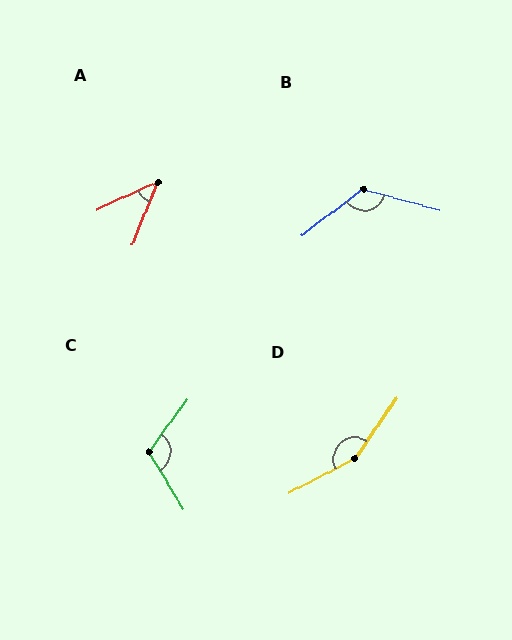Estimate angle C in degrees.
Approximately 112 degrees.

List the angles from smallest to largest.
A (44°), C (112°), B (128°), D (153°).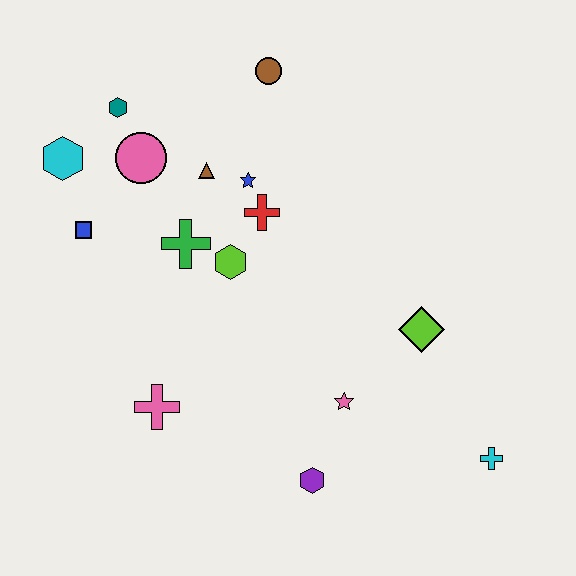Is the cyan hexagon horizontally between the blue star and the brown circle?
No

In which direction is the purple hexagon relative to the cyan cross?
The purple hexagon is to the left of the cyan cross.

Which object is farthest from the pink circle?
The cyan cross is farthest from the pink circle.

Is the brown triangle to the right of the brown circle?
No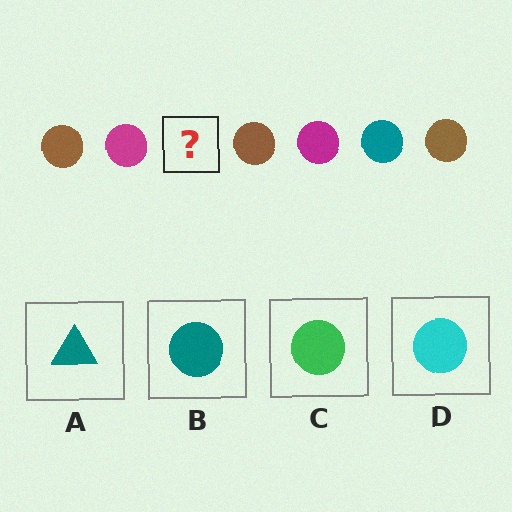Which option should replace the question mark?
Option B.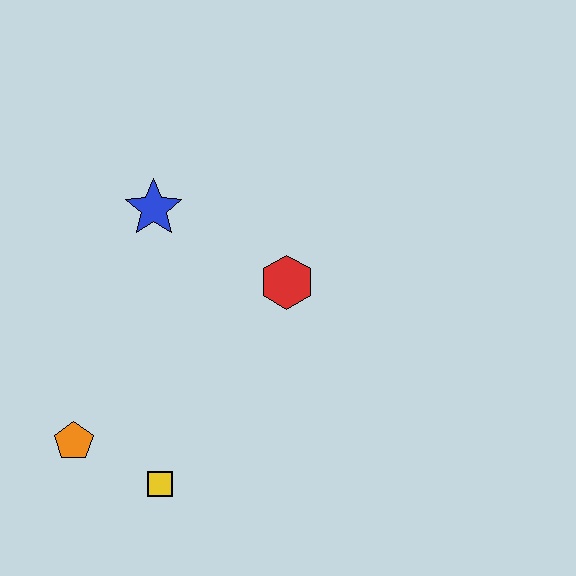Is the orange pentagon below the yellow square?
No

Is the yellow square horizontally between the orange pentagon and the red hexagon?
Yes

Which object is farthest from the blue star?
The yellow square is farthest from the blue star.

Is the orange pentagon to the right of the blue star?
No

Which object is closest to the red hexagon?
The blue star is closest to the red hexagon.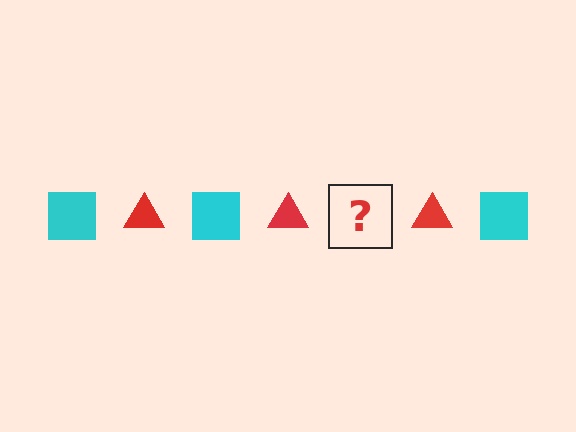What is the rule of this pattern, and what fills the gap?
The rule is that the pattern alternates between cyan square and red triangle. The gap should be filled with a cyan square.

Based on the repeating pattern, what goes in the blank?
The blank should be a cyan square.